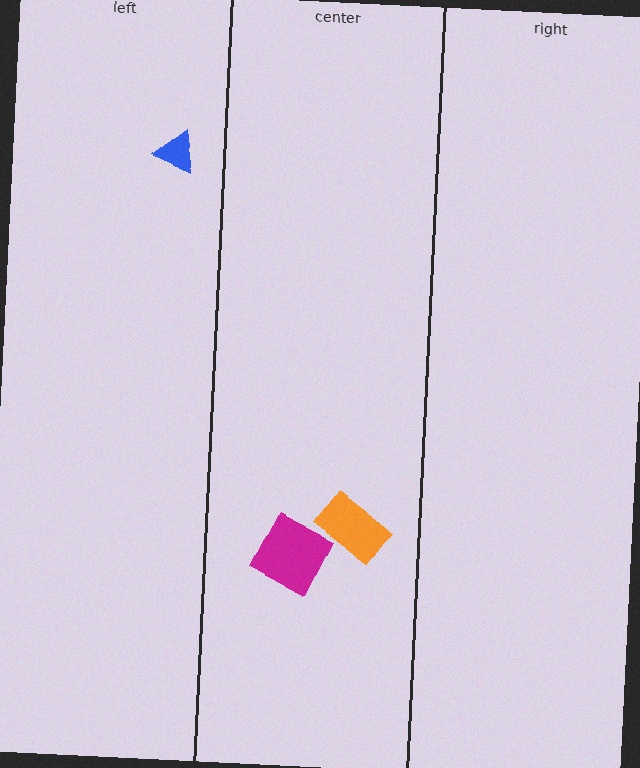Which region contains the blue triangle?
The left region.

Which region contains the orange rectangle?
The center region.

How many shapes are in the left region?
1.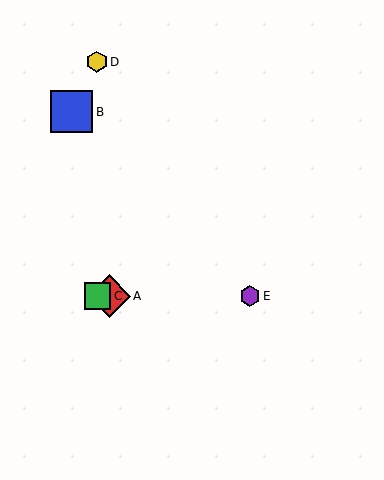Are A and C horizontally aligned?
Yes, both are at y≈296.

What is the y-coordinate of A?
Object A is at y≈296.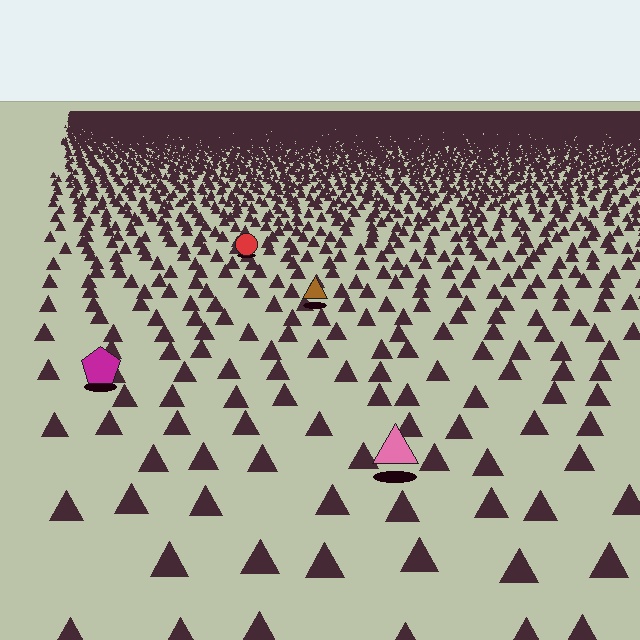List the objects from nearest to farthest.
From nearest to farthest: the pink triangle, the magenta pentagon, the brown triangle, the red circle.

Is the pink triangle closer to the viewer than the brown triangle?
Yes. The pink triangle is closer — you can tell from the texture gradient: the ground texture is coarser near it.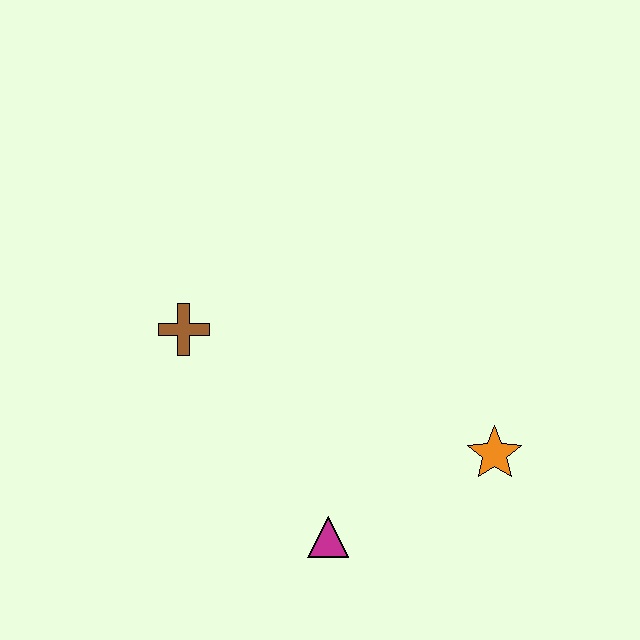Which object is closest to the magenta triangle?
The orange star is closest to the magenta triangle.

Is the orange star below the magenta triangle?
No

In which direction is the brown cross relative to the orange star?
The brown cross is to the left of the orange star.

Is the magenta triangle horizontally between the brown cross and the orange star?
Yes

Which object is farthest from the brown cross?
The orange star is farthest from the brown cross.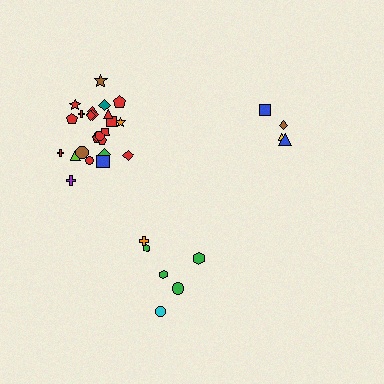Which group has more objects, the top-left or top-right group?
The top-left group.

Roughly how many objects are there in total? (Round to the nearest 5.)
Roughly 35 objects in total.